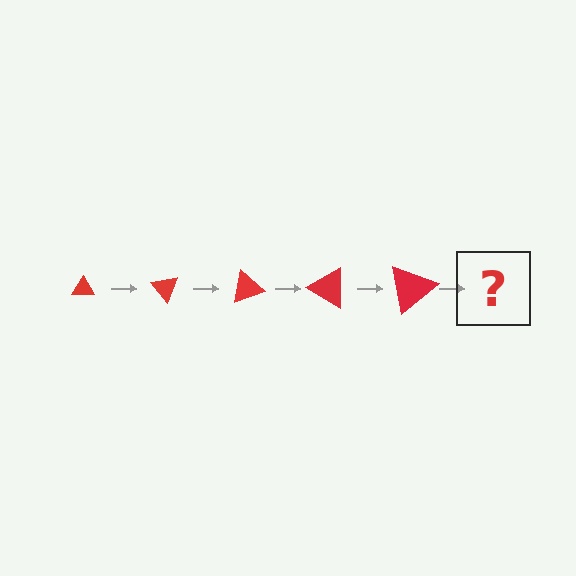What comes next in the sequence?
The next element should be a triangle, larger than the previous one and rotated 250 degrees from the start.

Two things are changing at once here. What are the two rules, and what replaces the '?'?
The two rules are that the triangle grows larger each step and it rotates 50 degrees each step. The '?' should be a triangle, larger than the previous one and rotated 250 degrees from the start.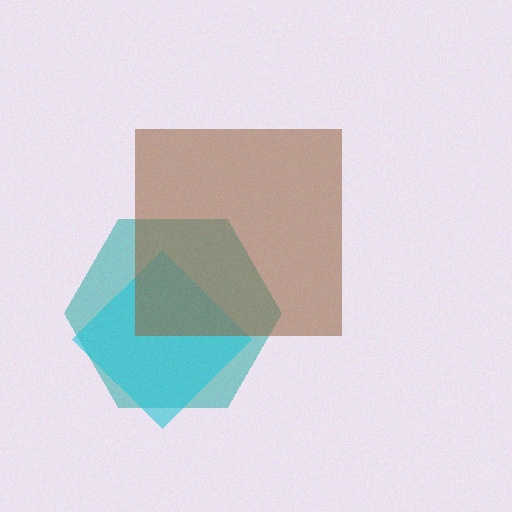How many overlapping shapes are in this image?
There are 3 overlapping shapes in the image.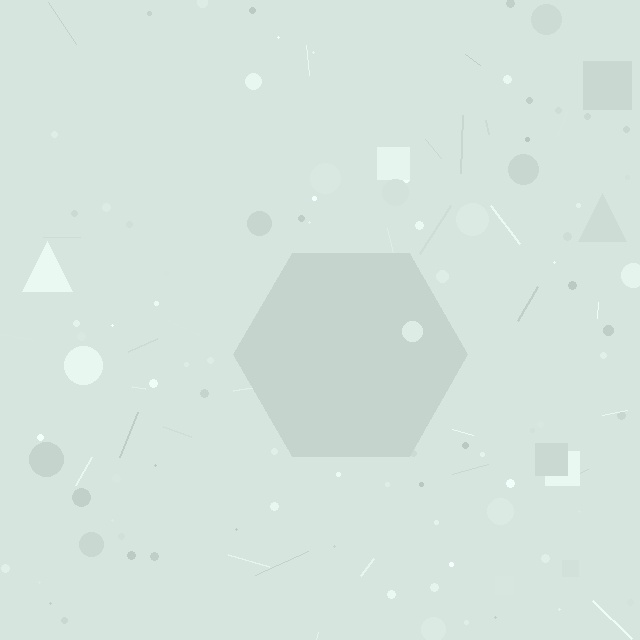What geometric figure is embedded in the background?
A hexagon is embedded in the background.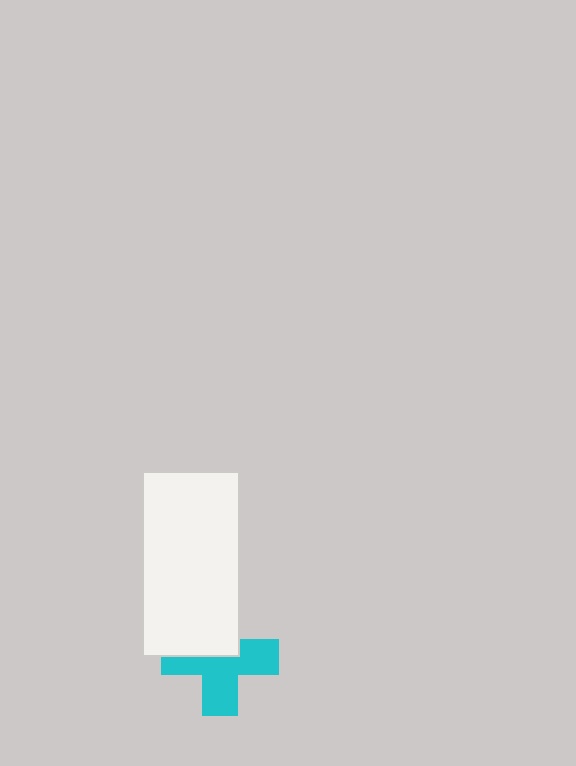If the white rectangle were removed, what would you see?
You would see the complete cyan cross.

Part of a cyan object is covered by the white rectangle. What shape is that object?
It is a cross.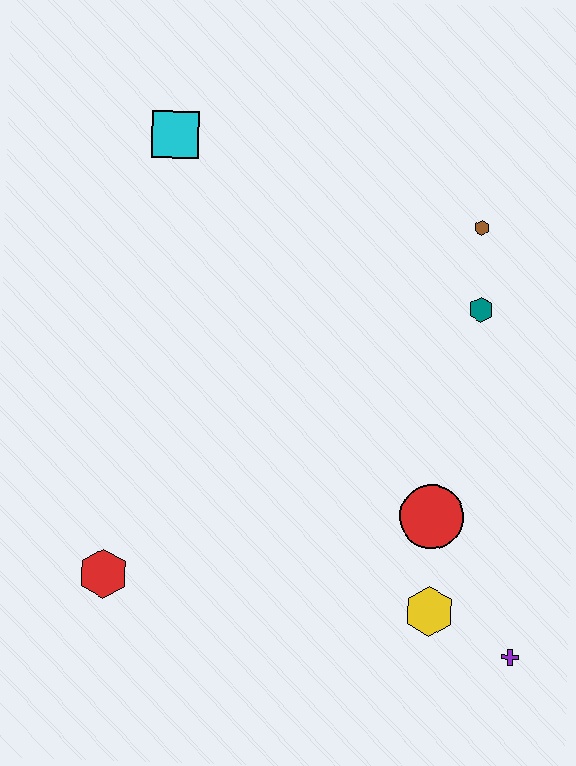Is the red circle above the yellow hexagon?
Yes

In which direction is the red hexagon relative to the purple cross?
The red hexagon is to the left of the purple cross.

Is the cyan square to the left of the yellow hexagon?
Yes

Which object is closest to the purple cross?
The yellow hexagon is closest to the purple cross.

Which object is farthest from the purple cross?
The cyan square is farthest from the purple cross.